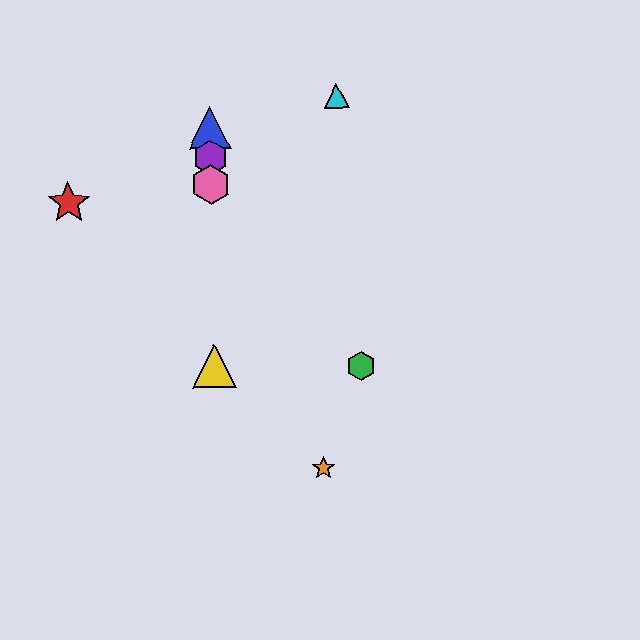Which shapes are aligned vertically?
The blue triangle, the yellow triangle, the purple hexagon, the pink hexagon are aligned vertically.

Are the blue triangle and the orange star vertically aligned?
No, the blue triangle is at x≈210 and the orange star is at x≈323.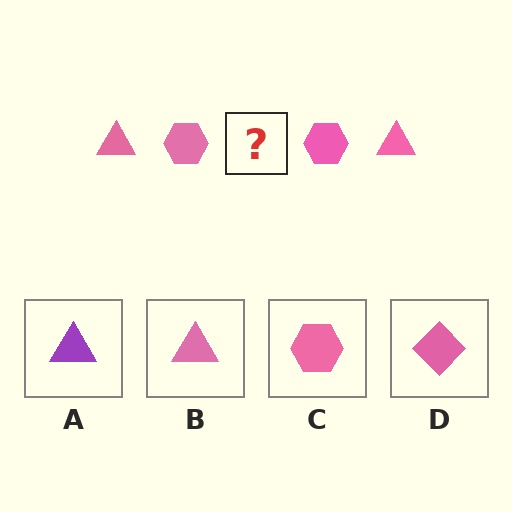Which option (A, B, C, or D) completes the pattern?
B.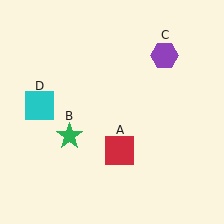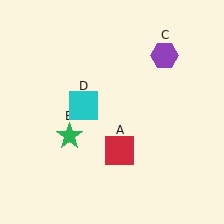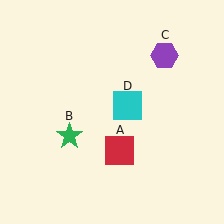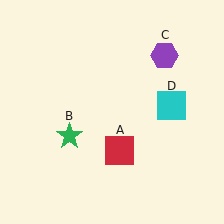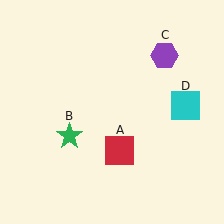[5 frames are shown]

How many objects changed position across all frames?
1 object changed position: cyan square (object D).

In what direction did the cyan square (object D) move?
The cyan square (object D) moved right.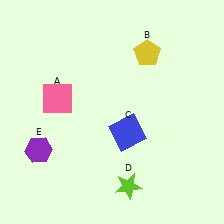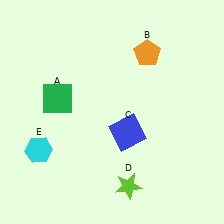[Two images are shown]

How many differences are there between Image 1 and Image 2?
There are 3 differences between the two images.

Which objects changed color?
A changed from pink to green. B changed from yellow to orange. E changed from purple to cyan.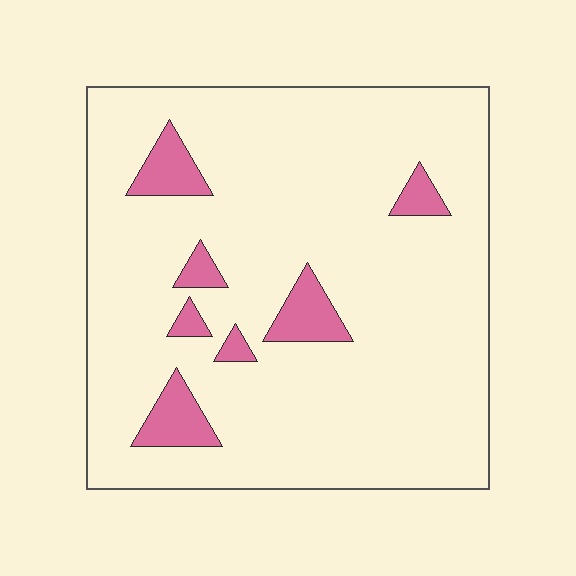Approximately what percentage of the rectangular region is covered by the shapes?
Approximately 10%.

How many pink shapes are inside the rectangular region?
7.